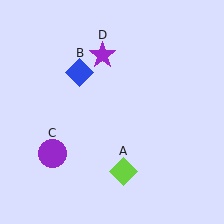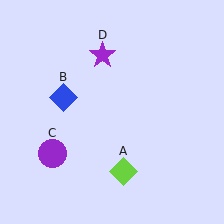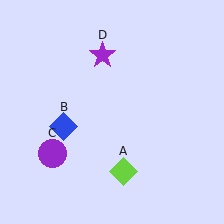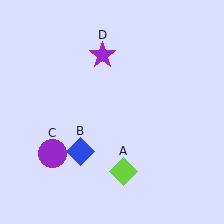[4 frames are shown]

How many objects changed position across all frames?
1 object changed position: blue diamond (object B).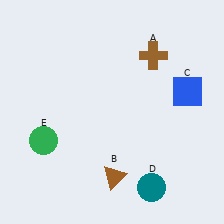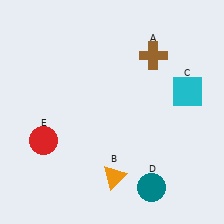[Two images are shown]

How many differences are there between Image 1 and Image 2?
There are 3 differences between the two images.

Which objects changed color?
B changed from brown to orange. C changed from blue to cyan. E changed from green to red.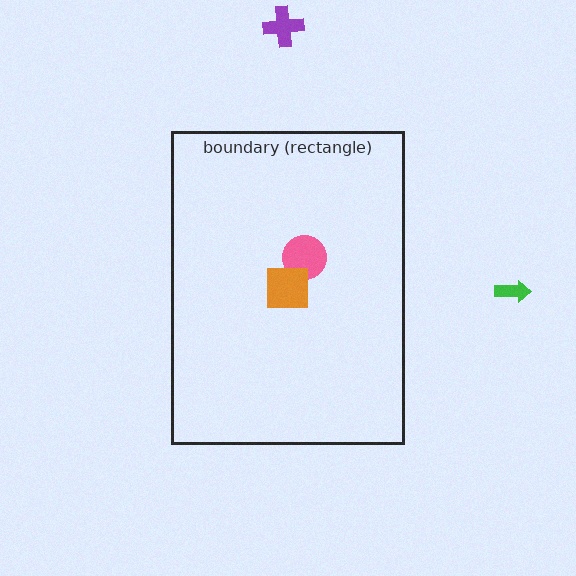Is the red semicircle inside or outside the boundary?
Inside.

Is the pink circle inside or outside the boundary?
Inside.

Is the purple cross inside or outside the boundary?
Outside.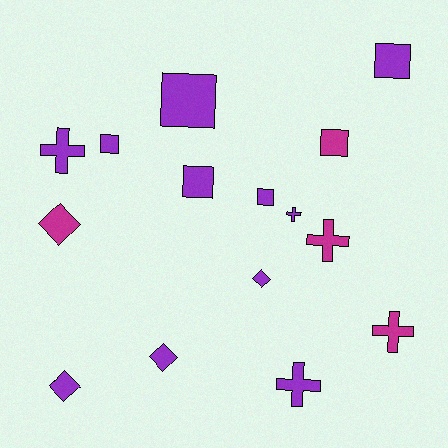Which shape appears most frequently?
Square, with 6 objects.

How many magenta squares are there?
There is 1 magenta square.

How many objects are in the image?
There are 15 objects.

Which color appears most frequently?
Purple, with 11 objects.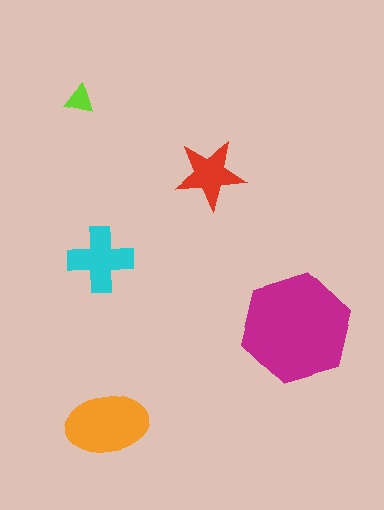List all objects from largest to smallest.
The magenta hexagon, the orange ellipse, the cyan cross, the red star, the lime triangle.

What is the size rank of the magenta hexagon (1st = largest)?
1st.